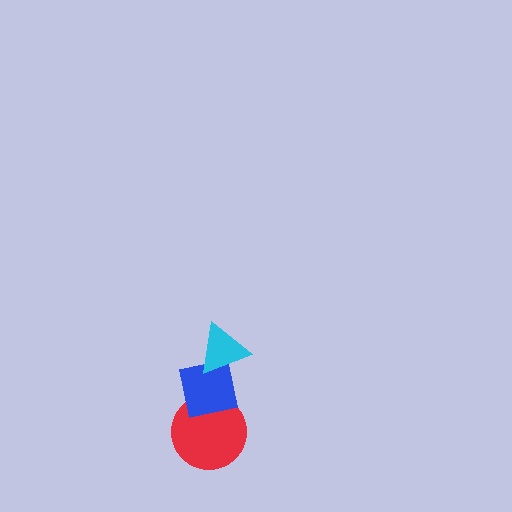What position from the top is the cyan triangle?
The cyan triangle is 1st from the top.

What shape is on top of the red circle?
The blue square is on top of the red circle.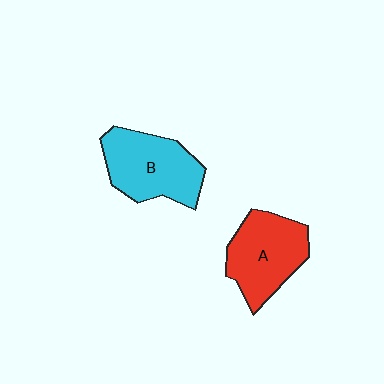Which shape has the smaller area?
Shape A (red).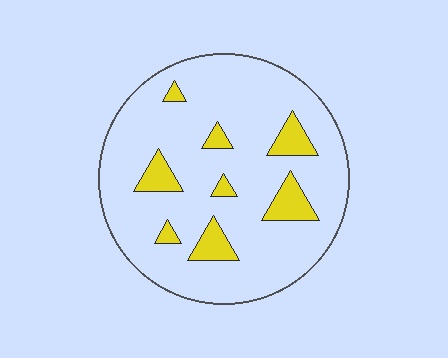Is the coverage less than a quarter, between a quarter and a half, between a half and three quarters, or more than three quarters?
Less than a quarter.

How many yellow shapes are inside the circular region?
8.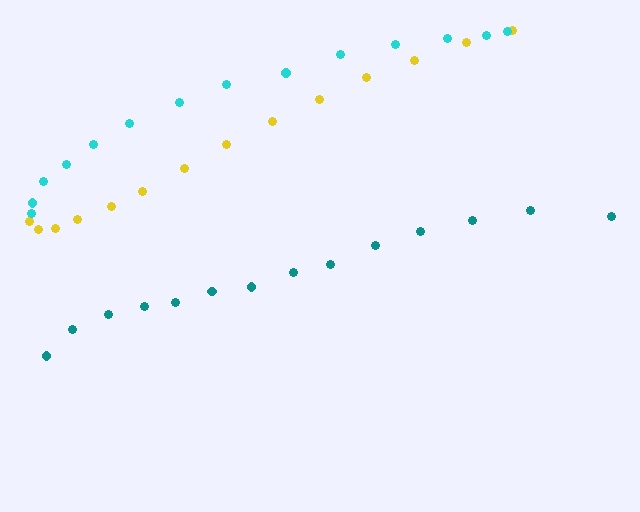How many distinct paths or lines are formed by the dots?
There are 3 distinct paths.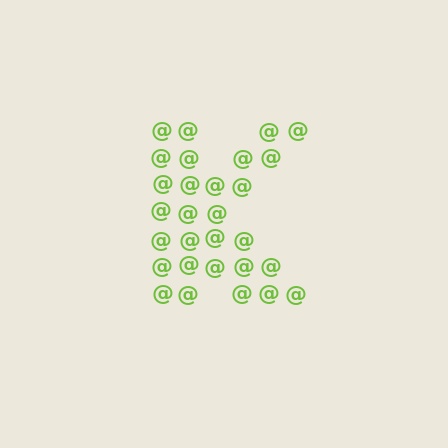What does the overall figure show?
The overall figure shows the letter K.